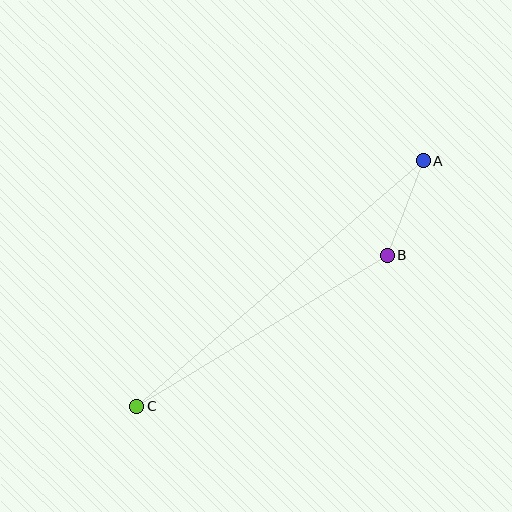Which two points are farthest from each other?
Points A and C are farthest from each other.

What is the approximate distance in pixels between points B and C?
The distance between B and C is approximately 293 pixels.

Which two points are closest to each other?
Points A and B are closest to each other.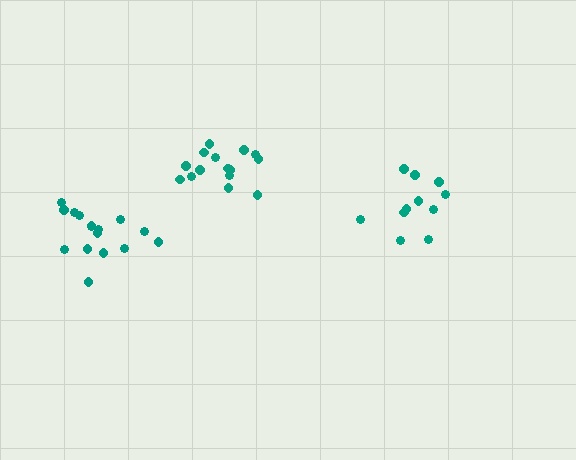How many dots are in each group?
Group 1: 15 dots, Group 2: 11 dots, Group 3: 16 dots (42 total).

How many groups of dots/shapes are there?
There are 3 groups.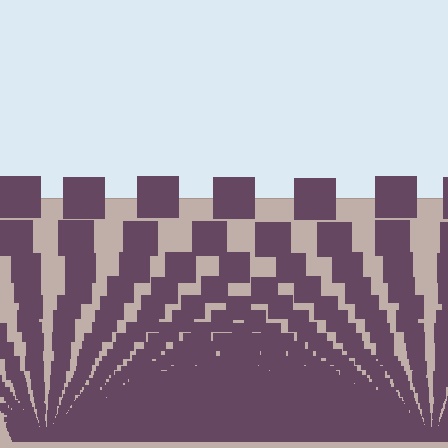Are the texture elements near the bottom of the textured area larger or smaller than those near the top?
Smaller. The gradient is inverted — elements near the bottom are smaller and denser.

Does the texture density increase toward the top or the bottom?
Density increases toward the bottom.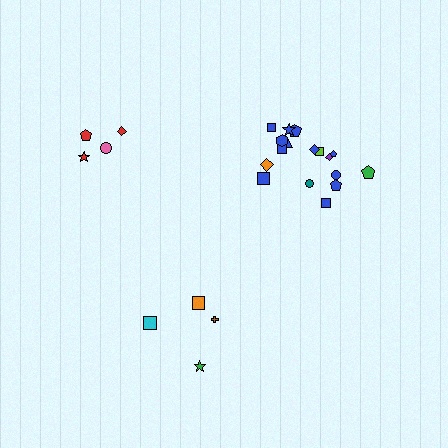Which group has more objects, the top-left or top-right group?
The top-right group.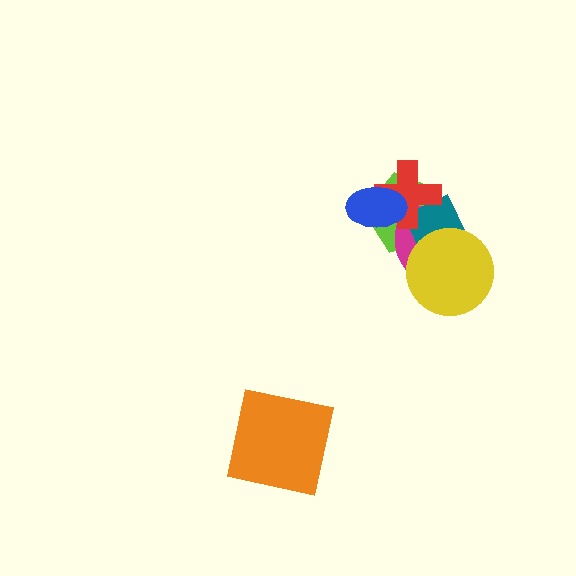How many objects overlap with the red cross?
4 objects overlap with the red cross.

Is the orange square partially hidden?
No, no other shape covers it.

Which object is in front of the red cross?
The blue ellipse is in front of the red cross.